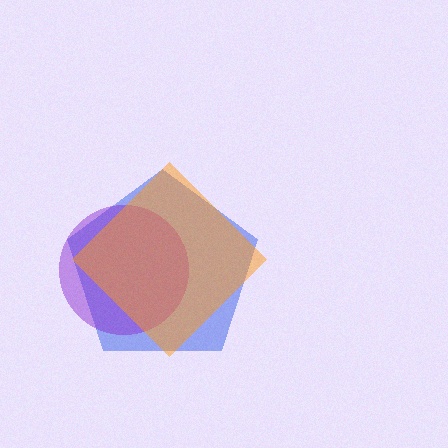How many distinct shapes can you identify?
There are 3 distinct shapes: a blue pentagon, a purple circle, an orange diamond.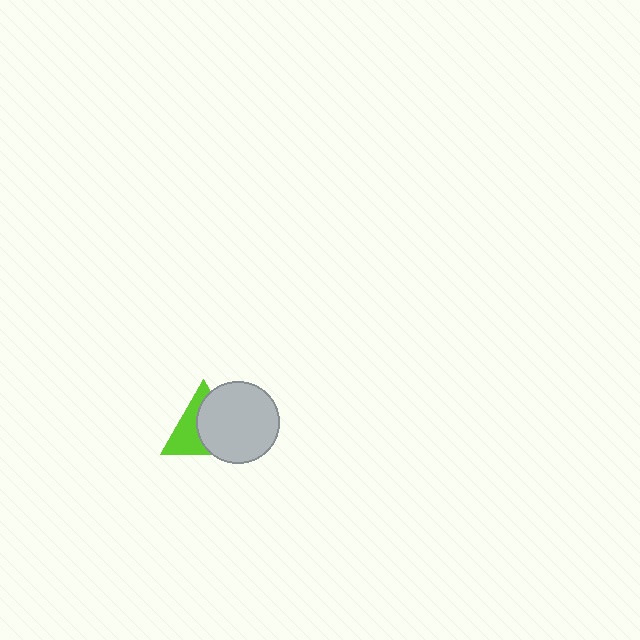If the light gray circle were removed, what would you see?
You would see the complete lime triangle.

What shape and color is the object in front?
The object in front is a light gray circle.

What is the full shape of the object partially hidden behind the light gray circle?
The partially hidden object is a lime triangle.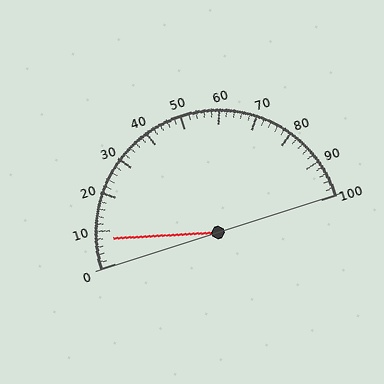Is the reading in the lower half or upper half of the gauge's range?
The reading is in the lower half of the range (0 to 100).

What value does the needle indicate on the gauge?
The needle indicates approximately 8.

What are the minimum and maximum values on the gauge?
The gauge ranges from 0 to 100.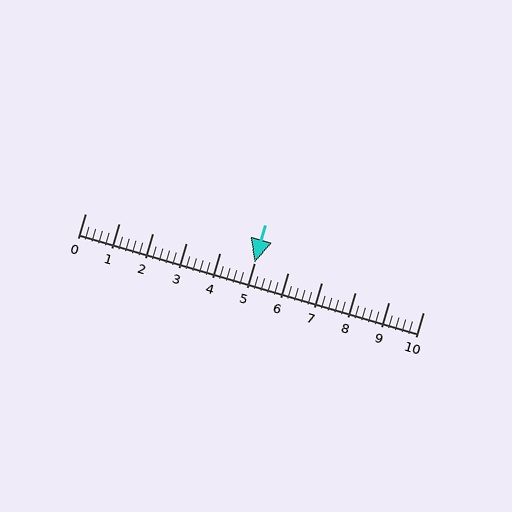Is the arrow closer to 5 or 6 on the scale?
The arrow is closer to 5.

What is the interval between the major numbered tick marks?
The major tick marks are spaced 1 units apart.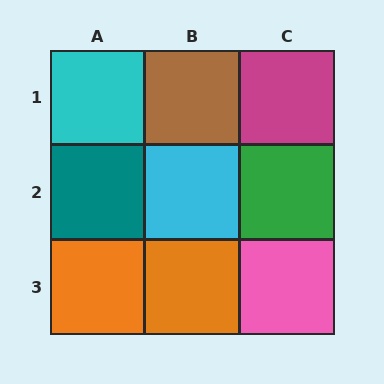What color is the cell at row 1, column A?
Cyan.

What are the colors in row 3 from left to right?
Orange, orange, pink.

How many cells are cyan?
2 cells are cyan.